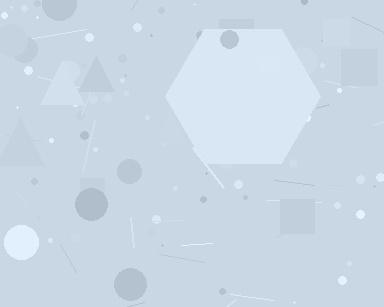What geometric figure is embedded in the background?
A hexagon is embedded in the background.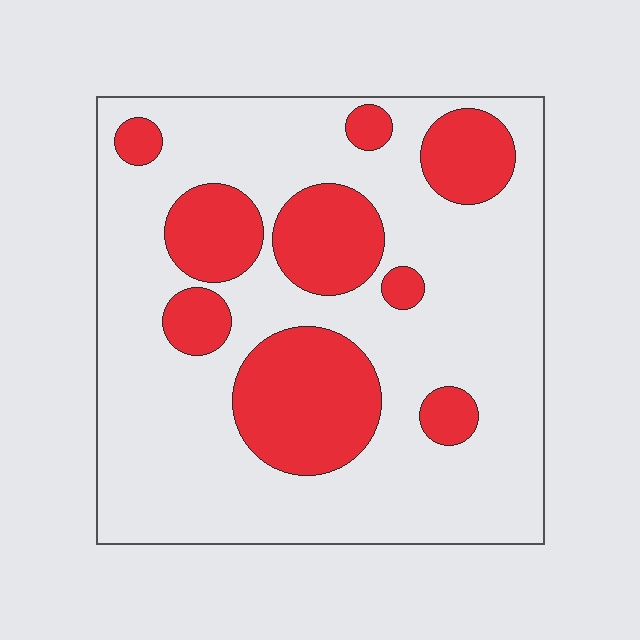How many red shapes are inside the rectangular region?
9.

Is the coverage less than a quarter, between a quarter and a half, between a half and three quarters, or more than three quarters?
Between a quarter and a half.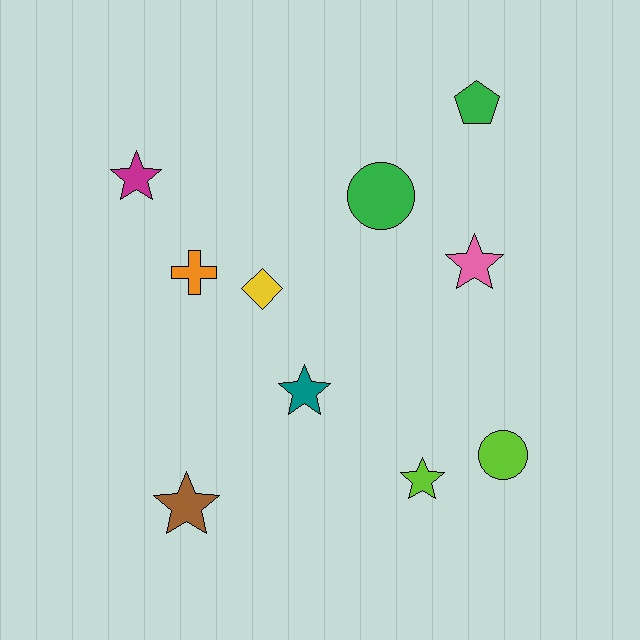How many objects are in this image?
There are 10 objects.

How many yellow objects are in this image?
There is 1 yellow object.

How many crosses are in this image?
There is 1 cross.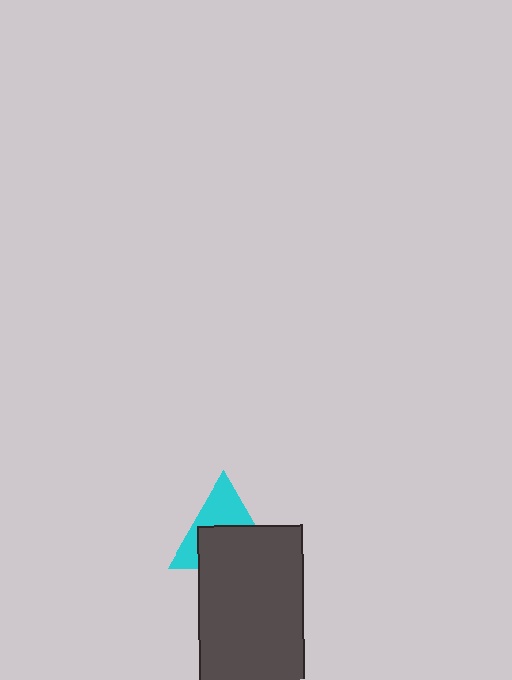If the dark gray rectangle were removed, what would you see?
You would see the complete cyan triangle.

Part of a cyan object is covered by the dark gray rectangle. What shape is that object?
It is a triangle.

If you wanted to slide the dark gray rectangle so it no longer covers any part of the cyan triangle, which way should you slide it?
Slide it down — that is the most direct way to separate the two shapes.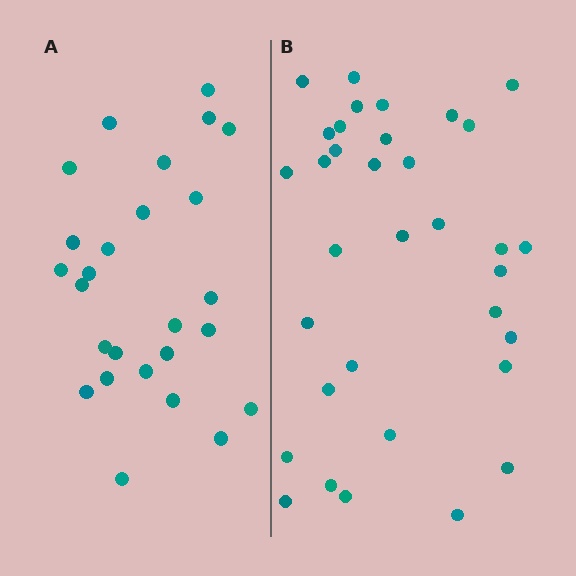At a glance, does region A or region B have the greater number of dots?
Region B (the right region) has more dots.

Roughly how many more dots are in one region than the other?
Region B has roughly 8 or so more dots than region A.